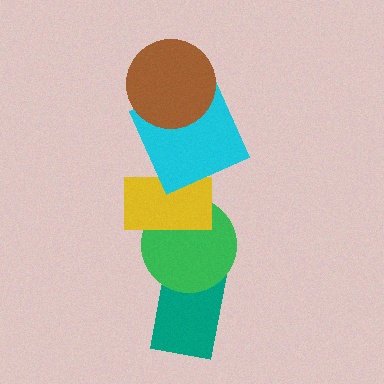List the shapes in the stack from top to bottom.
From top to bottom: the brown circle, the cyan square, the yellow rectangle, the green circle, the teal rectangle.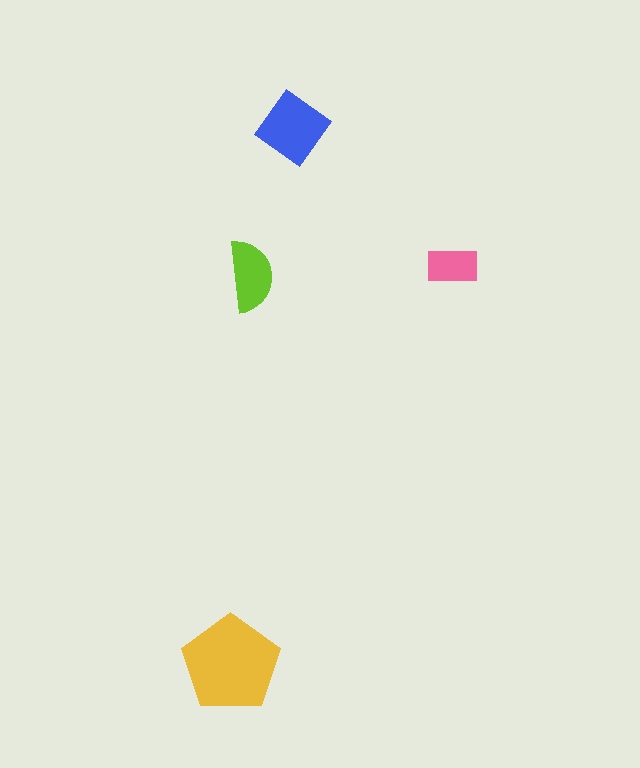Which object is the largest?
The yellow pentagon.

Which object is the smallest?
The pink rectangle.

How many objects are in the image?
There are 4 objects in the image.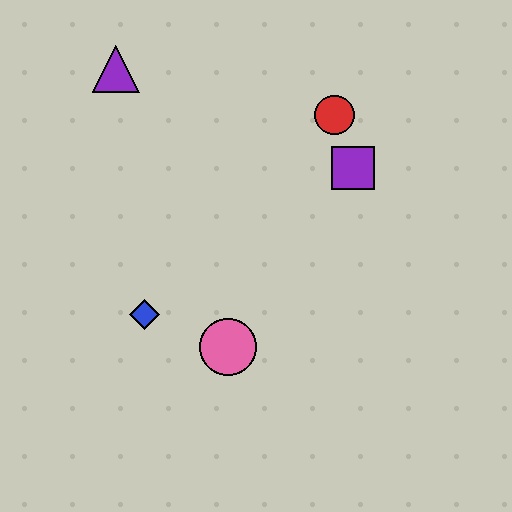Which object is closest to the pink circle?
The blue diamond is closest to the pink circle.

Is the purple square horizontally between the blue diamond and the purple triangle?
No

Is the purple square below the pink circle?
No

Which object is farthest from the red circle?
The blue diamond is farthest from the red circle.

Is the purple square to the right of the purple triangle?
Yes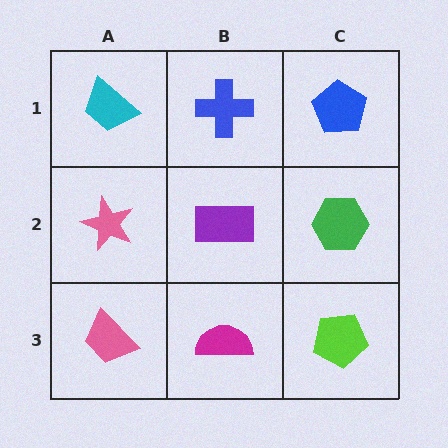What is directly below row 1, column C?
A green hexagon.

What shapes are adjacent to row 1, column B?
A purple rectangle (row 2, column B), a cyan trapezoid (row 1, column A), a blue pentagon (row 1, column C).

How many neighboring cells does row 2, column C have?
3.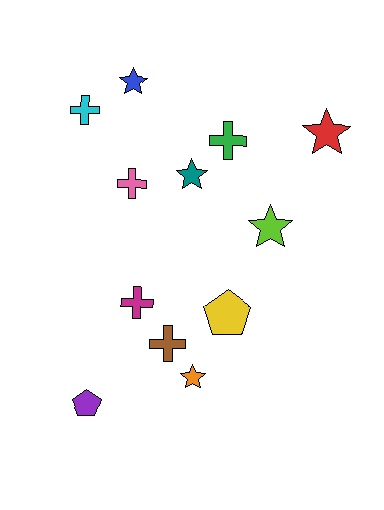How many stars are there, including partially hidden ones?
There are 5 stars.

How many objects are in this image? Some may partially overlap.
There are 12 objects.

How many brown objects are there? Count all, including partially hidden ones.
There is 1 brown object.